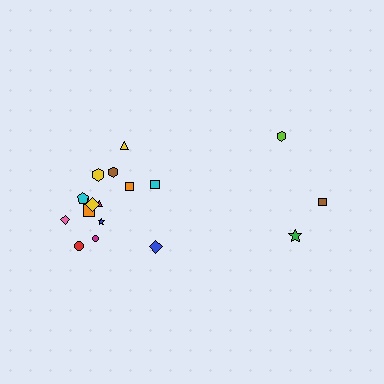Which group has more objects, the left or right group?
The left group.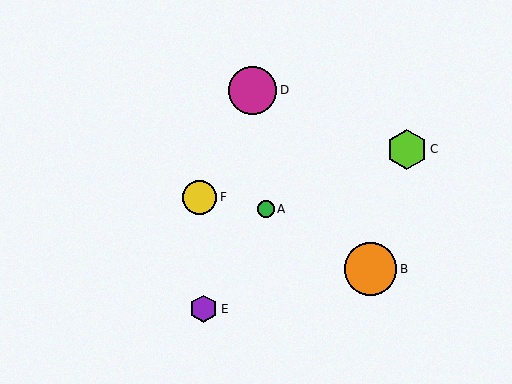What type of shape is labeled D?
Shape D is a magenta circle.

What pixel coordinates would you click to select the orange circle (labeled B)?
Click at (371, 269) to select the orange circle B.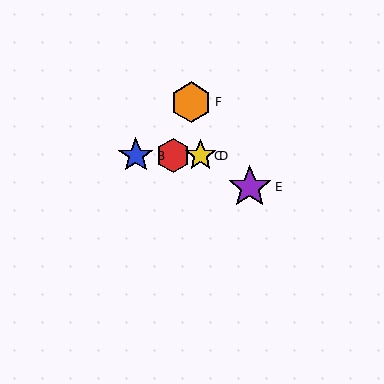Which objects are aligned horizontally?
Objects A, B, C, D are aligned horizontally.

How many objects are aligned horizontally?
4 objects (A, B, C, D) are aligned horizontally.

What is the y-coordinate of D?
Object D is at y≈156.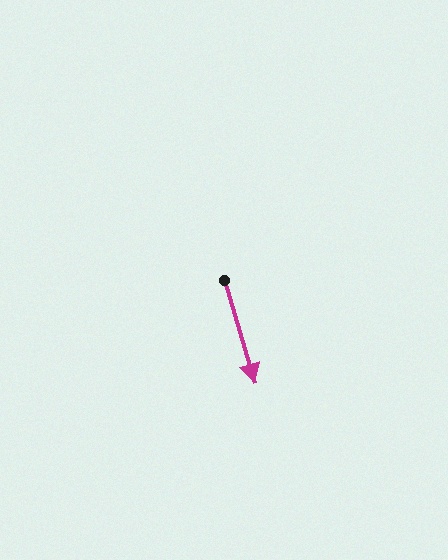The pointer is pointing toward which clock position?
Roughly 5 o'clock.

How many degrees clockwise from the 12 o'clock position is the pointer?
Approximately 163 degrees.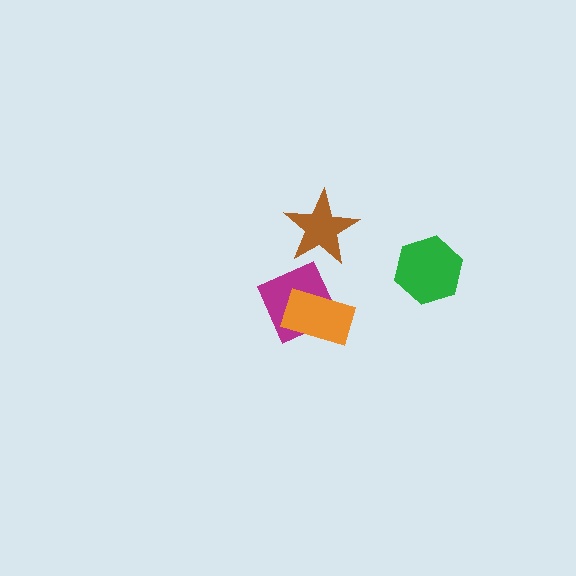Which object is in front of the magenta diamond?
The orange rectangle is in front of the magenta diamond.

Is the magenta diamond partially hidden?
Yes, it is partially covered by another shape.